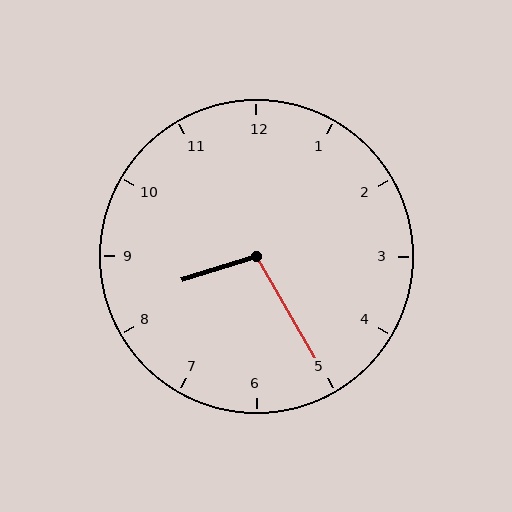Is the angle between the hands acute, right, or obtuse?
It is obtuse.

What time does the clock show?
8:25.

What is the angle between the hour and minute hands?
Approximately 102 degrees.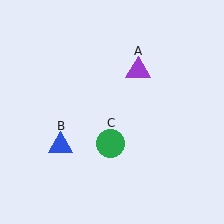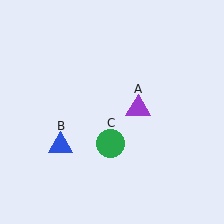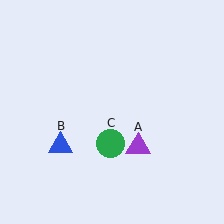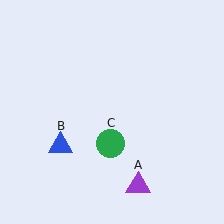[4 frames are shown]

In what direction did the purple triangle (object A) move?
The purple triangle (object A) moved down.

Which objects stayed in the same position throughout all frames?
Blue triangle (object B) and green circle (object C) remained stationary.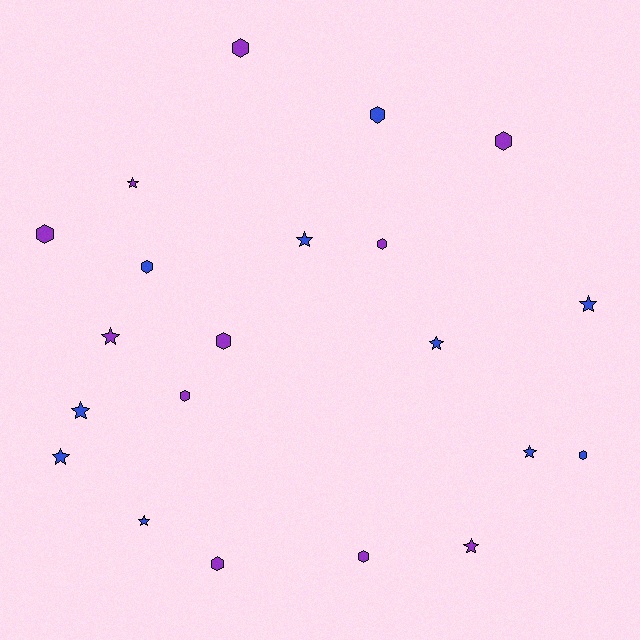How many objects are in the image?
There are 21 objects.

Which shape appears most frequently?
Hexagon, with 11 objects.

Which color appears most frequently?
Purple, with 11 objects.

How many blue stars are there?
There are 7 blue stars.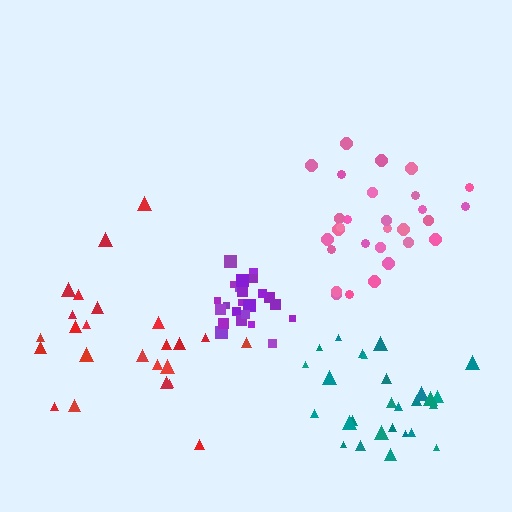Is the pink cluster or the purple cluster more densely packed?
Purple.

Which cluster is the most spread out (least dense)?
Red.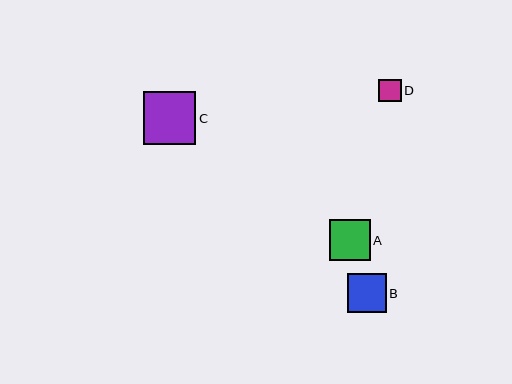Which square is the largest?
Square C is the largest with a size of approximately 53 pixels.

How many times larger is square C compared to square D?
Square C is approximately 2.4 times the size of square D.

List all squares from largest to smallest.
From largest to smallest: C, A, B, D.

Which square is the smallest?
Square D is the smallest with a size of approximately 22 pixels.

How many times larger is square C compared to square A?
Square C is approximately 1.3 times the size of square A.